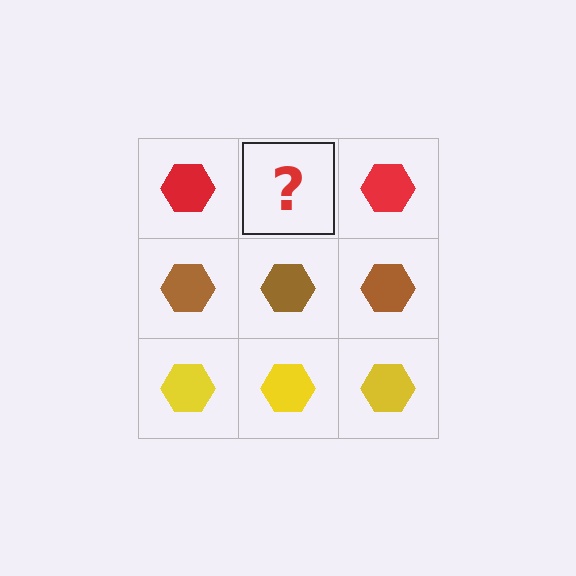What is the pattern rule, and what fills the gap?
The rule is that each row has a consistent color. The gap should be filled with a red hexagon.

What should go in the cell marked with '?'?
The missing cell should contain a red hexagon.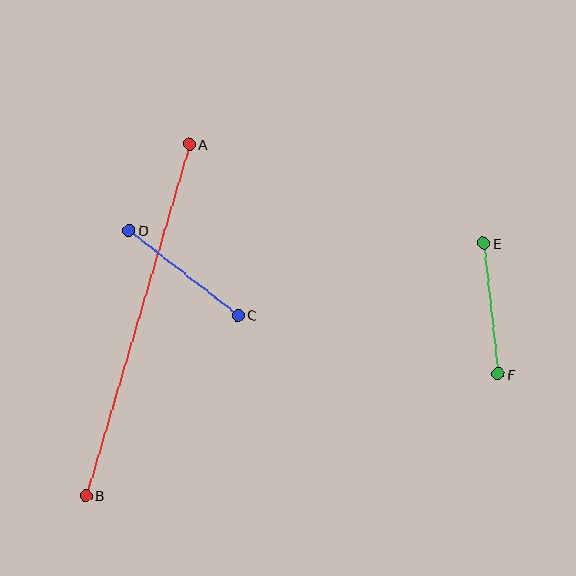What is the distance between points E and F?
The distance is approximately 132 pixels.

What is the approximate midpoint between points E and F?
The midpoint is at approximately (491, 309) pixels.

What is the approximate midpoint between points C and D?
The midpoint is at approximately (184, 273) pixels.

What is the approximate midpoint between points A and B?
The midpoint is at approximately (138, 320) pixels.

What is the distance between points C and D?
The distance is approximately 138 pixels.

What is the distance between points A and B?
The distance is approximately 366 pixels.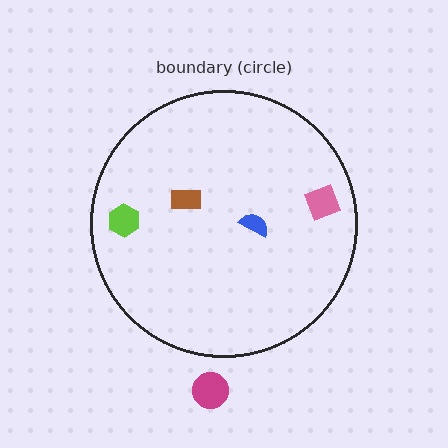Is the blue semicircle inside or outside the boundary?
Inside.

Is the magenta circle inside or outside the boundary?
Outside.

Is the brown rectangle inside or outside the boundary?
Inside.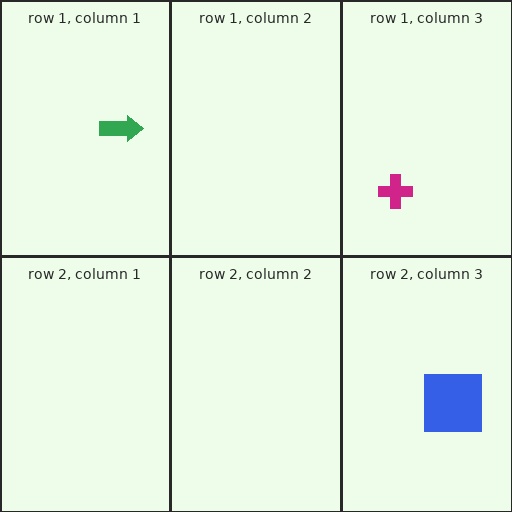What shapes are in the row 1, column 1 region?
The green arrow.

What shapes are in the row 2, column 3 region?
The blue square.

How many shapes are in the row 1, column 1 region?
1.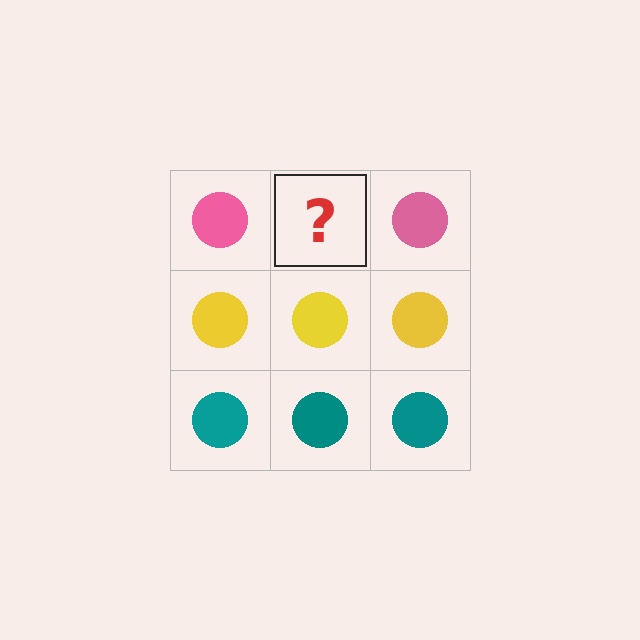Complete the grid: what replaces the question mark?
The question mark should be replaced with a pink circle.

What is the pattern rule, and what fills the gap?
The rule is that each row has a consistent color. The gap should be filled with a pink circle.